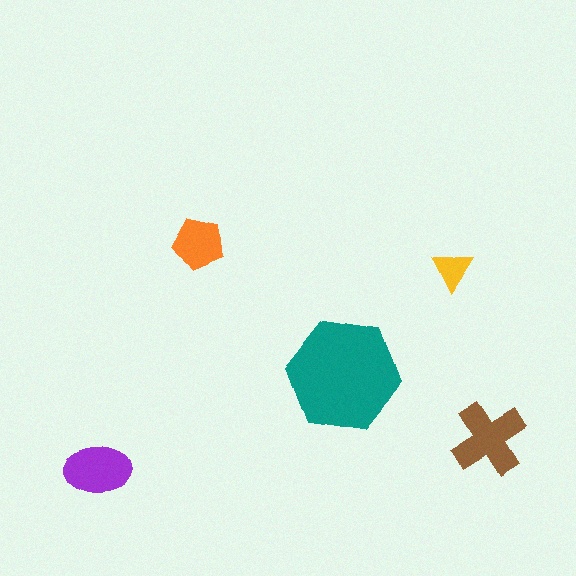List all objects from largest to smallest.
The teal hexagon, the brown cross, the purple ellipse, the orange pentagon, the yellow triangle.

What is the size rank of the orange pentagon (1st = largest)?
4th.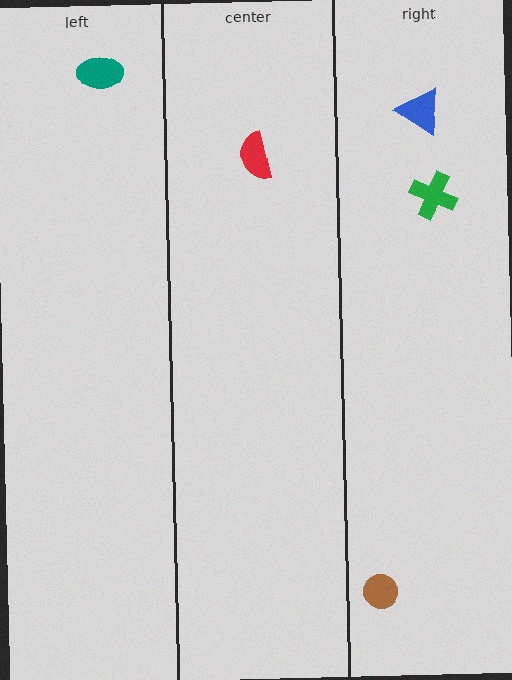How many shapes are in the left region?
1.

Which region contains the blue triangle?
The right region.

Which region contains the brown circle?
The right region.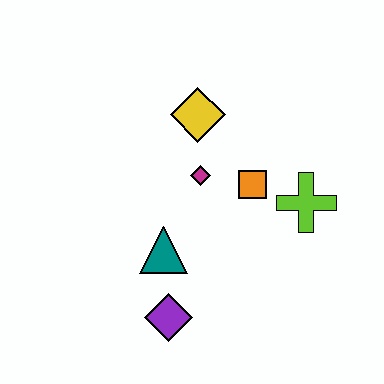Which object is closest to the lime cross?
The orange square is closest to the lime cross.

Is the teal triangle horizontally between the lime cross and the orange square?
No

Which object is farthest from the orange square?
The purple diamond is farthest from the orange square.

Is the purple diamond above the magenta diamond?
No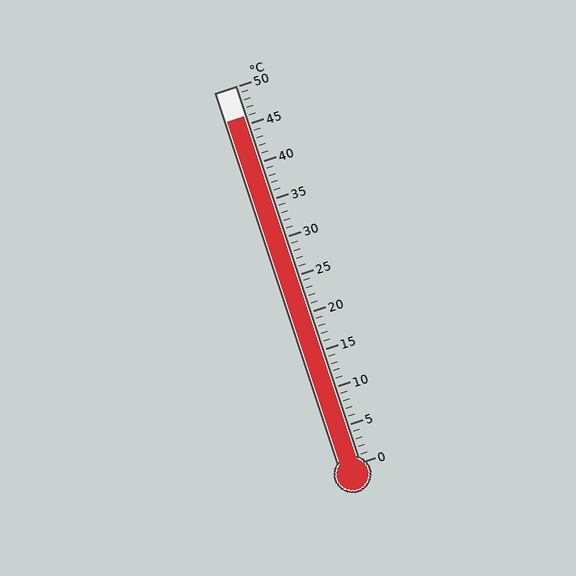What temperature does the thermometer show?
The thermometer shows approximately 46°C.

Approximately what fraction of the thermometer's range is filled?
The thermometer is filled to approximately 90% of its range.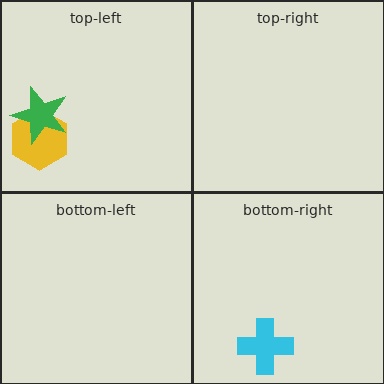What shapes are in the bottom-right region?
The cyan cross.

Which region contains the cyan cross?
The bottom-right region.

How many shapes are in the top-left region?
2.